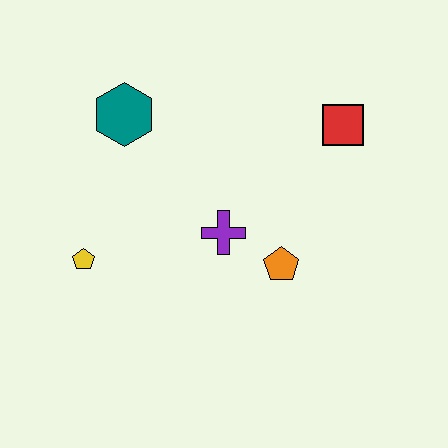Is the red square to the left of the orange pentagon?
No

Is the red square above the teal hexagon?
No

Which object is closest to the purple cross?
The orange pentagon is closest to the purple cross.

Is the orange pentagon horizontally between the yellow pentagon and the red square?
Yes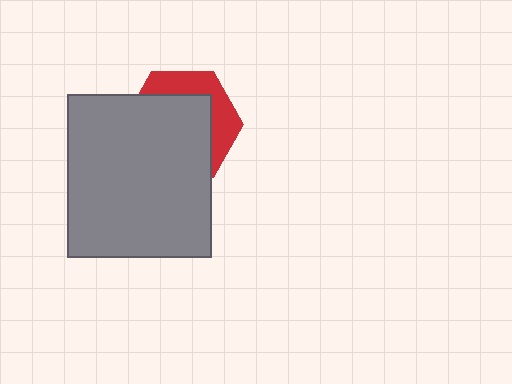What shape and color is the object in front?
The object in front is a gray rectangle.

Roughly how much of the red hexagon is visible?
A small part of it is visible (roughly 34%).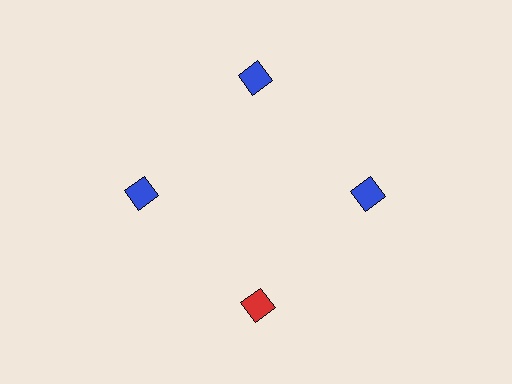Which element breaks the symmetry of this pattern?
The red diamond at roughly the 6 o'clock position breaks the symmetry. All other shapes are blue diamonds.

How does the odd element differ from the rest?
It has a different color: red instead of blue.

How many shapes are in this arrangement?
There are 4 shapes arranged in a ring pattern.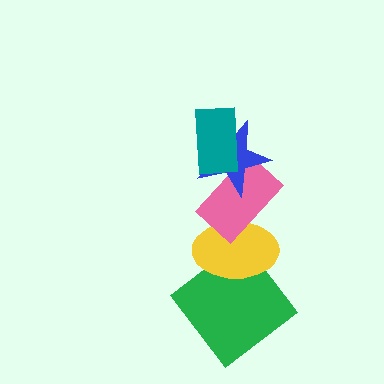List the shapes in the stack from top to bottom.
From top to bottom: the teal rectangle, the blue star, the pink rectangle, the yellow ellipse, the green diamond.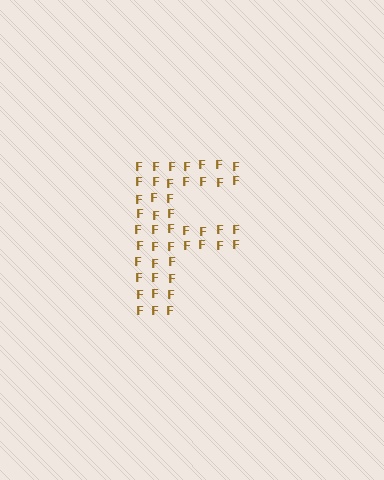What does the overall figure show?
The overall figure shows the letter F.